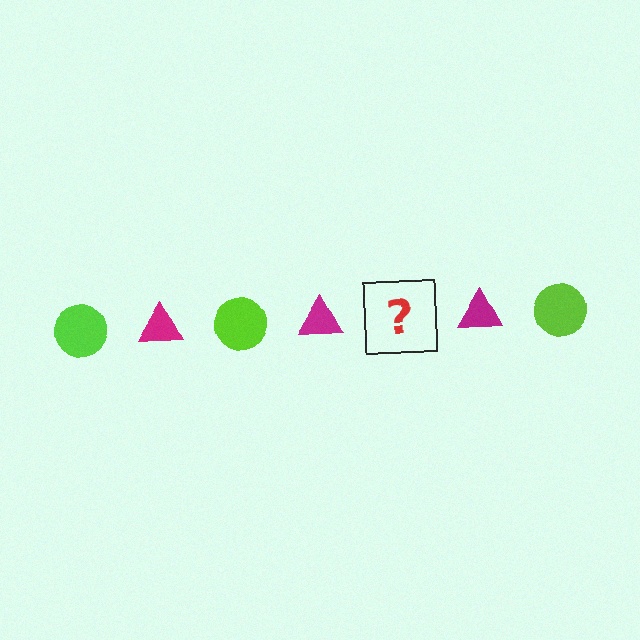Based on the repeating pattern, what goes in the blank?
The blank should be a lime circle.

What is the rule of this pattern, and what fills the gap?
The rule is that the pattern alternates between lime circle and magenta triangle. The gap should be filled with a lime circle.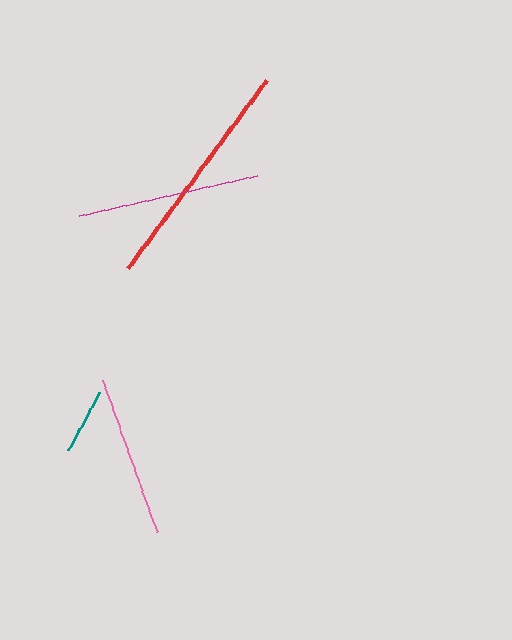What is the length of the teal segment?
The teal segment is approximately 66 pixels long.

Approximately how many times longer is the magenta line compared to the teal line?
The magenta line is approximately 2.8 times the length of the teal line.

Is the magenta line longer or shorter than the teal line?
The magenta line is longer than the teal line.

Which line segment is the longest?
The red line is the longest at approximately 233 pixels.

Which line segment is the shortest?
The teal line is the shortest at approximately 66 pixels.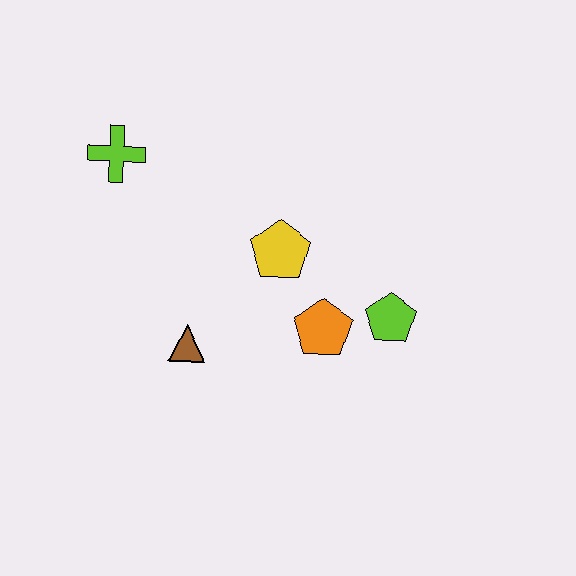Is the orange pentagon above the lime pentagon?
No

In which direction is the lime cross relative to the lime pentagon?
The lime cross is to the left of the lime pentagon.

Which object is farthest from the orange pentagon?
The lime cross is farthest from the orange pentagon.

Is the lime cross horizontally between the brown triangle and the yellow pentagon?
No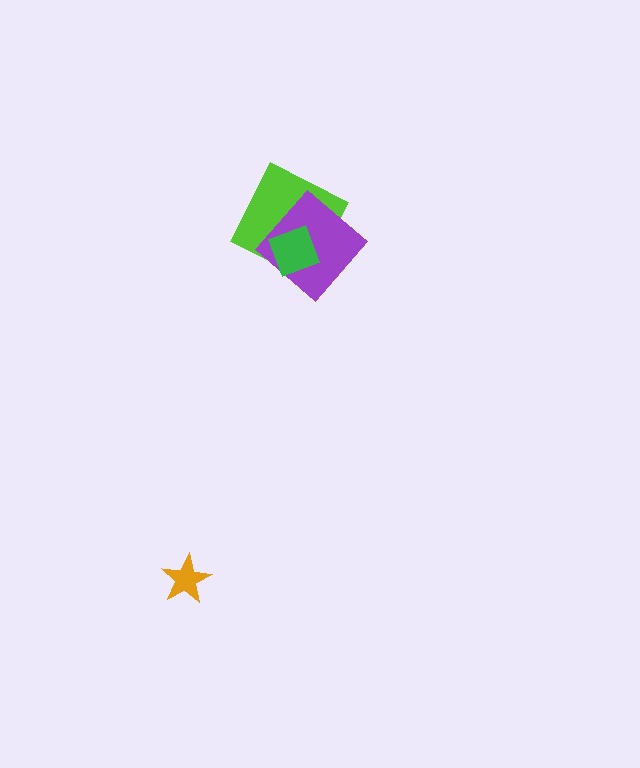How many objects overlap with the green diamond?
2 objects overlap with the green diamond.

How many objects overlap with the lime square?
2 objects overlap with the lime square.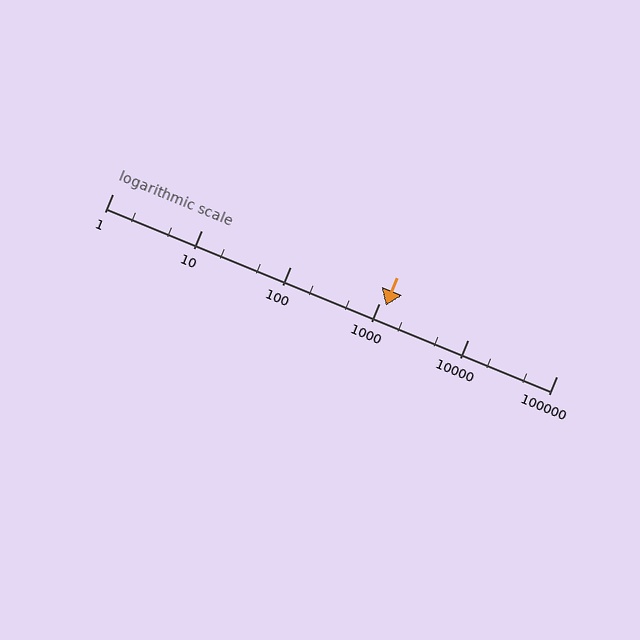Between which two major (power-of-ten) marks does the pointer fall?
The pointer is between 1000 and 10000.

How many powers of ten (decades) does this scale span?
The scale spans 5 decades, from 1 to 100000.